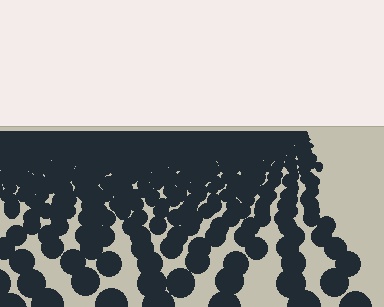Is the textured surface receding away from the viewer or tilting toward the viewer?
The surface is receding away from the viewer. Texture elements get smaller and denser toward the top.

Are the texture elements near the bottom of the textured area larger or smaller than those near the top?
Larger. Near the bottom, elements are closer to the viewer and appear at a bigger on-screen size.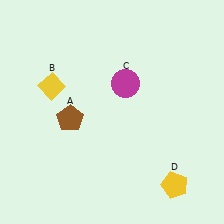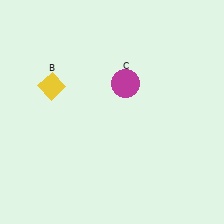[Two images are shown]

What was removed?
The yellow pentagon (D), the brown pentagon (A) were removed in Image 2.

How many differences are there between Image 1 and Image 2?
There are 2 differences between the two images.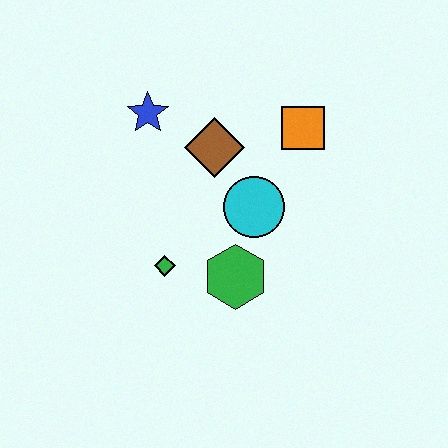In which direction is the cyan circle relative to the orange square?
The cyan circle is below the orange square.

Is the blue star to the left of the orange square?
Yes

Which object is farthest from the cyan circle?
The blue star is farthest from the cyan circle.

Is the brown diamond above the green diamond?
Yes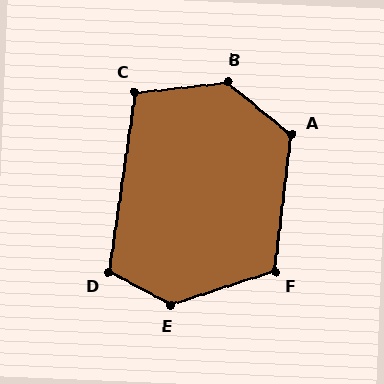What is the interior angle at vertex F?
Approximately 115 degrees (obtuse).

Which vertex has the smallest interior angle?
C, at approximately 104 degrees.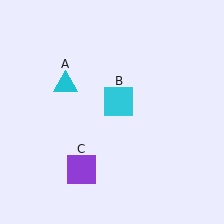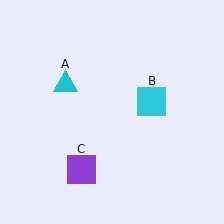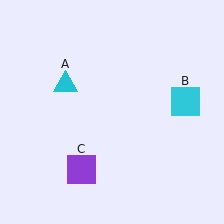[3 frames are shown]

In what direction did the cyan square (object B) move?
The cyan square (object B) moved right.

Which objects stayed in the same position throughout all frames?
Cyan triangle (object A) and purple square (object C) remained stationary.